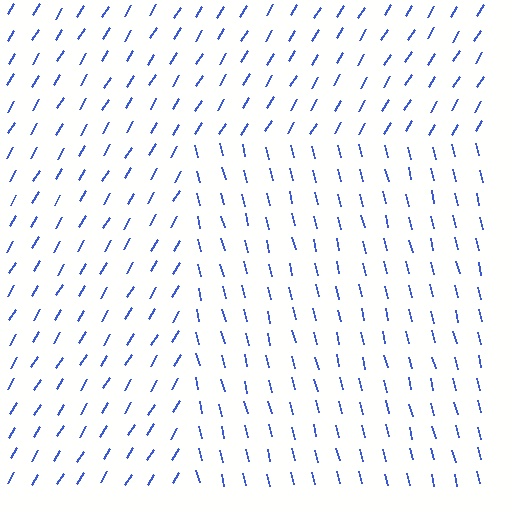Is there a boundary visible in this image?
Yes, there is a texture boundary formed by a change in line orientation.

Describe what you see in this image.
The image is filled with small blue line segments. A rectangle region in the image has lines oriented differently from the surrounding lines, creating a visible texture boundary.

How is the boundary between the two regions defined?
The boundary is defined purely by a change in line orientation (approximately 45 degrees difference). All lines are the same color and thickness.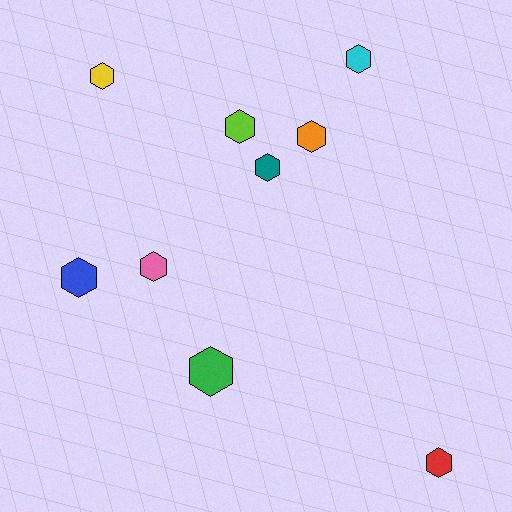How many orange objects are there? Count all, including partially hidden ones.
There is 1 orange object.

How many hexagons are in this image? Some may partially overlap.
There are 9 hexagons.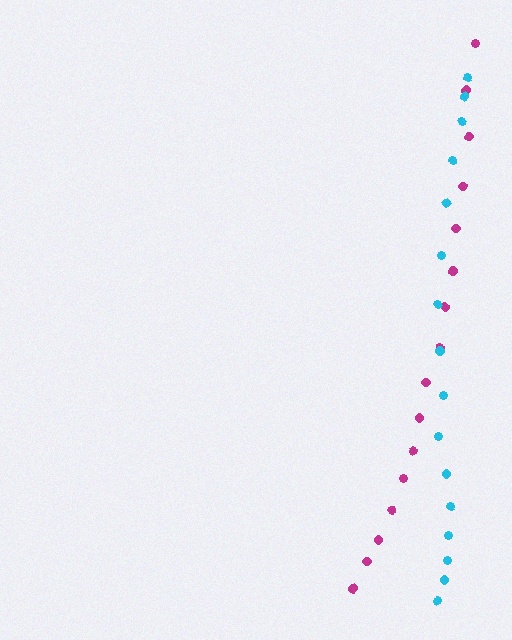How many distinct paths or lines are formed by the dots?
There are 2 distinct paths.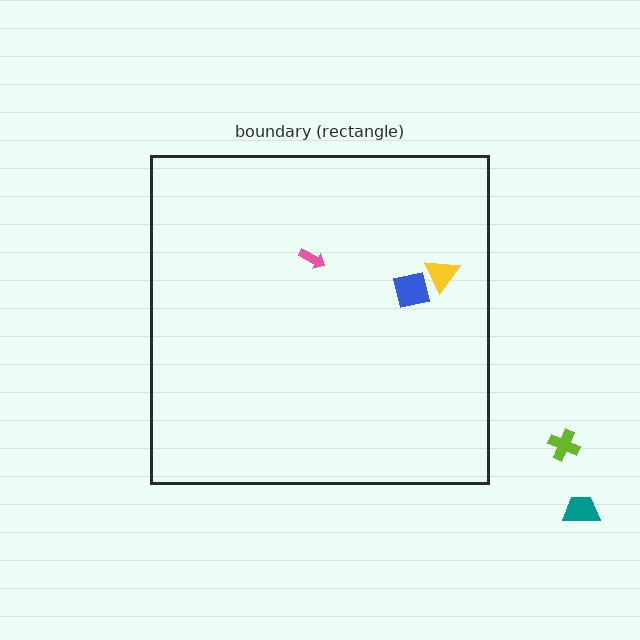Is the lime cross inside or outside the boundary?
Outside.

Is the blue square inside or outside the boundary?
Inside.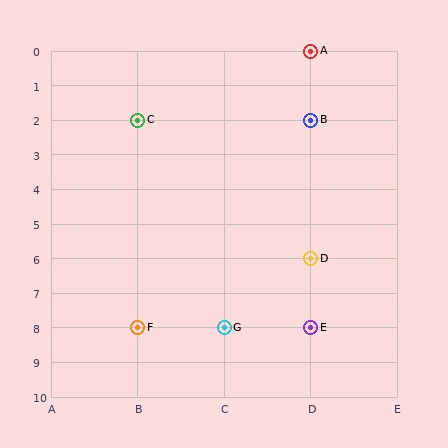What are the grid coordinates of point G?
Point G is at grid coordinates (C, 8).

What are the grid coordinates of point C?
Point C is at grid coordinates (B, 2).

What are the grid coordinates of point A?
Point A is at grid coordinates (D, 0).